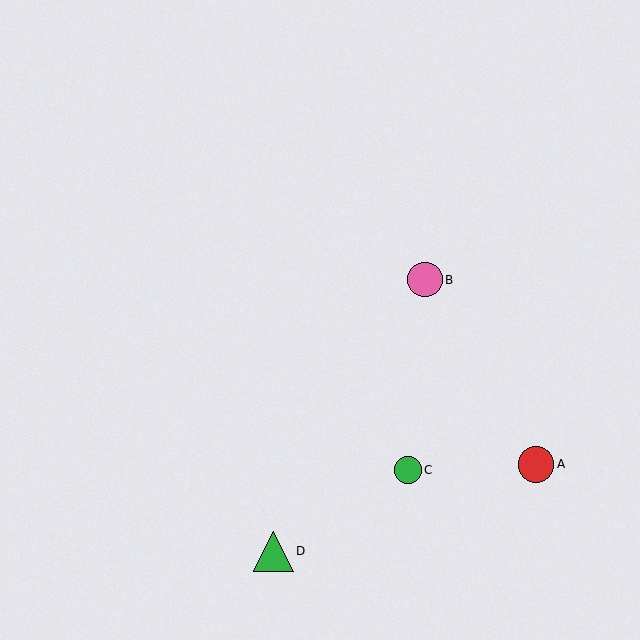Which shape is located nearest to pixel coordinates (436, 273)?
The pink circle (labeled B) at (425, 280) is nearest to that location.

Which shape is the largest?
The green triangle (labeled D) is the largest.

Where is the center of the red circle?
The center of the red circle is at (536, 464).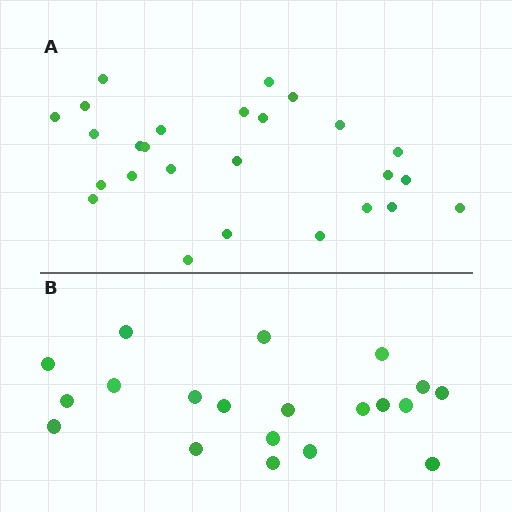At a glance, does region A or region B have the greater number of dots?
Region A (the top region) has more dots.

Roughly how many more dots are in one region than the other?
Region A has about 6 more dots than region B.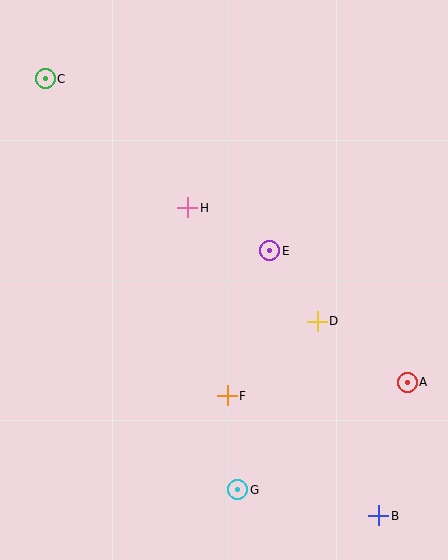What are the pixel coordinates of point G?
Point G is at (238, 490).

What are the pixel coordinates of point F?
Point F is at (227, 396).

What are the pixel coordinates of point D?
Point D is at (317, 321).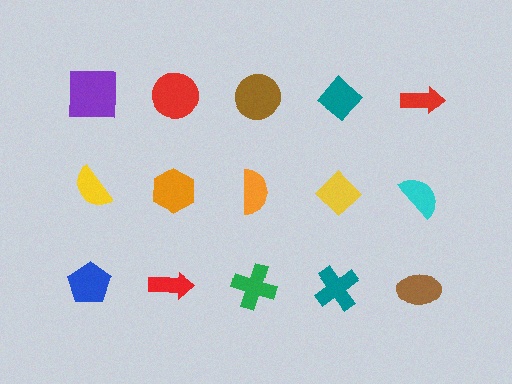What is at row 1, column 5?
A red arrow.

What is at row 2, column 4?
A yellow diamond.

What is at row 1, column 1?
A purple square.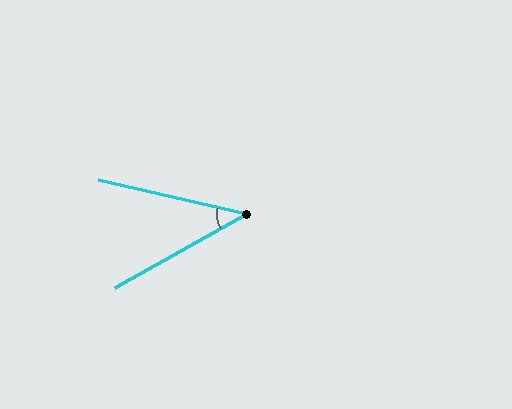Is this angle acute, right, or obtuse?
It is acute.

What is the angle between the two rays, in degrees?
Approximately 42 degrees.